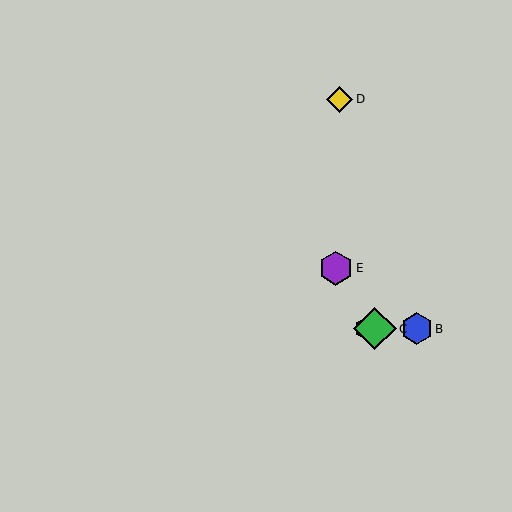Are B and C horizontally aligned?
Yes, both are at y≈329.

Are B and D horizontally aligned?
No, B is at y≈329 and D is at y≈99.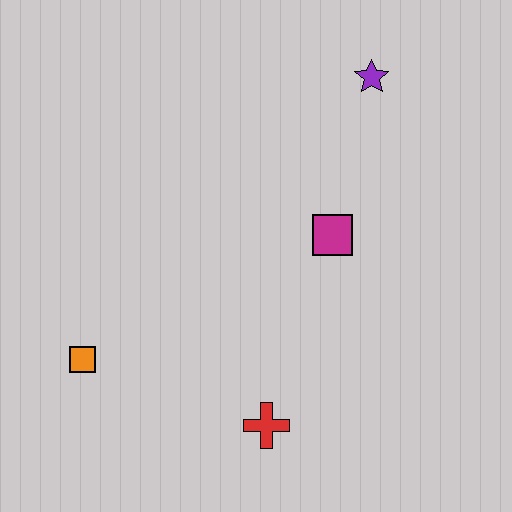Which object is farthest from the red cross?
The purple star is farthest from the red cross.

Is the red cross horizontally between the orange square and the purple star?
Yes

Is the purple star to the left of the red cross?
No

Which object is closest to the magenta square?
The purple star is closest to the magenta square.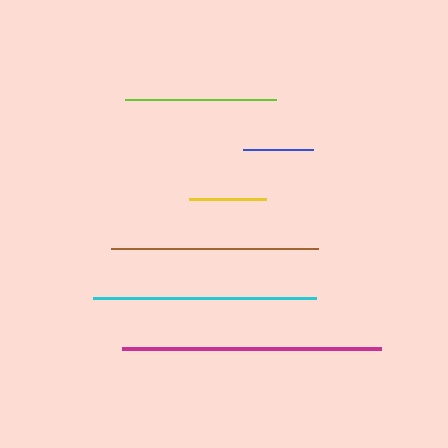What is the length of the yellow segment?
The yellow segment is approximately 77 pixels long.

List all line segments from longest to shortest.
From longest to shortest: magenta, cyan, brown, lime, yellow, blue.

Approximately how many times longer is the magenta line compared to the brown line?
The magenta line is approximately 1.2 times the length of the brown line.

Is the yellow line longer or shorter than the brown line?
The brown line is longer than the yellow line.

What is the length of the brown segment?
The brown segment is approximately 207 pixels long.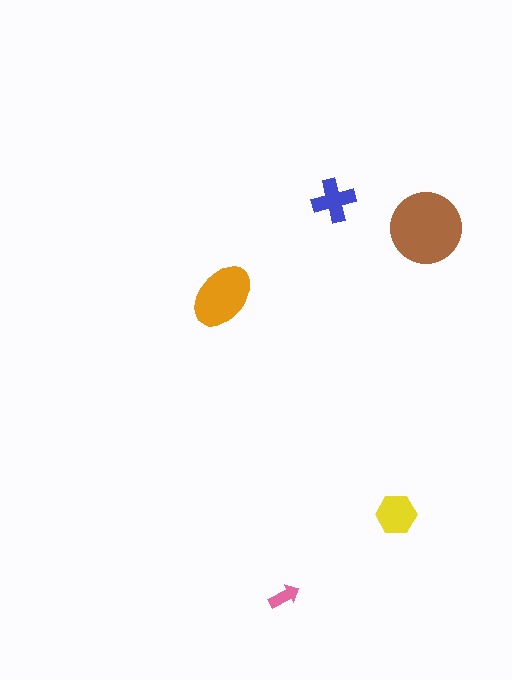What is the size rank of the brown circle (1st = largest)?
1st.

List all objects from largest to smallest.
The brown circle, the orange ellipse, the yellow hexagon, the blue cross, the pink arrow.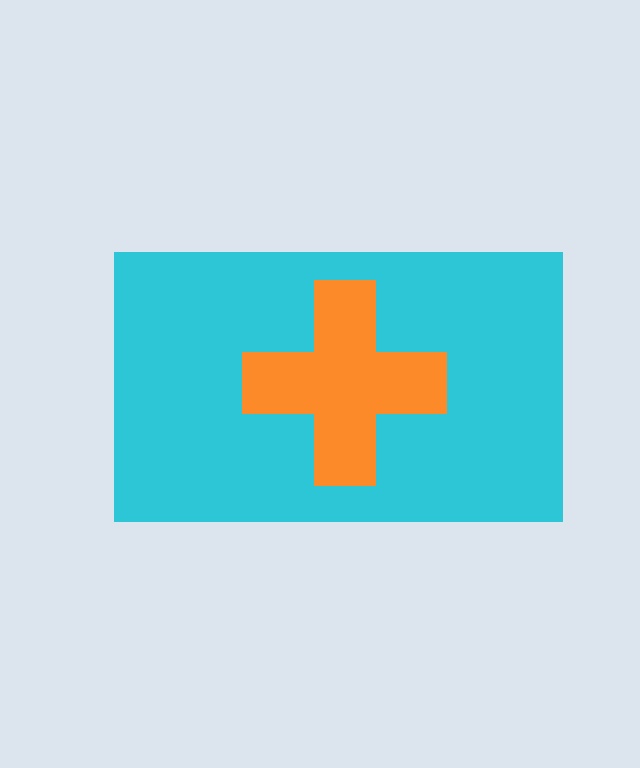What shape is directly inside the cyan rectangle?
The orange cross.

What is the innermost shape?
The orange cross.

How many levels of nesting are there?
2.